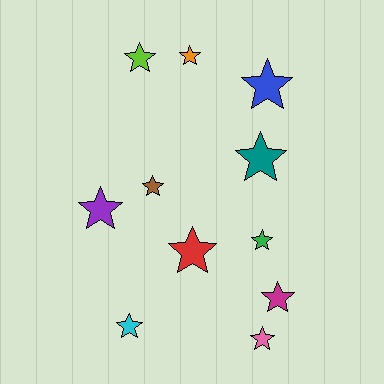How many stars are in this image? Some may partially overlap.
There are 11 stars.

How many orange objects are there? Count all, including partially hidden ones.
There is 1 orange object.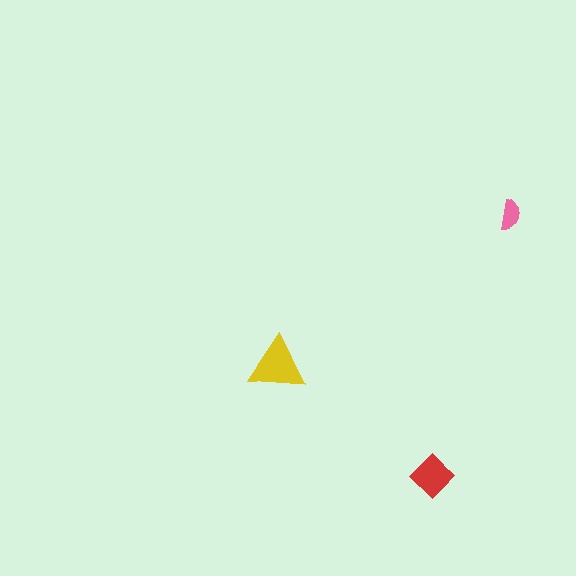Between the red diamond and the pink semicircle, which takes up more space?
The red diamond.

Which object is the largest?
The yellow triangle.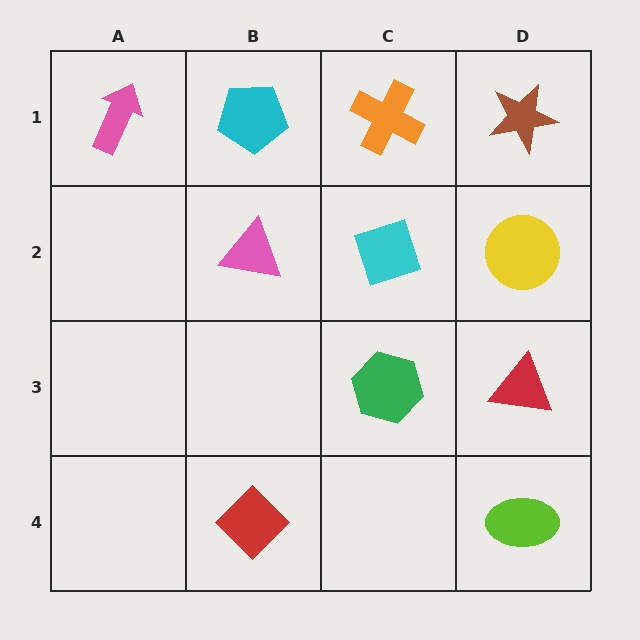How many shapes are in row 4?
2 shapes.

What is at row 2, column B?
A pink triangle.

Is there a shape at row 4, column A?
No, that cell is empty.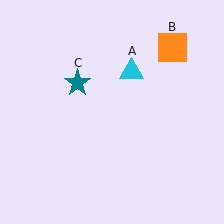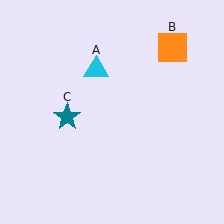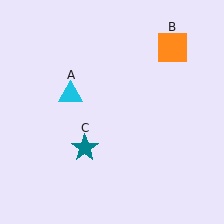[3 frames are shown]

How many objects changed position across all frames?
2 objects changed position: cyan triangle (object A), teal star (object C).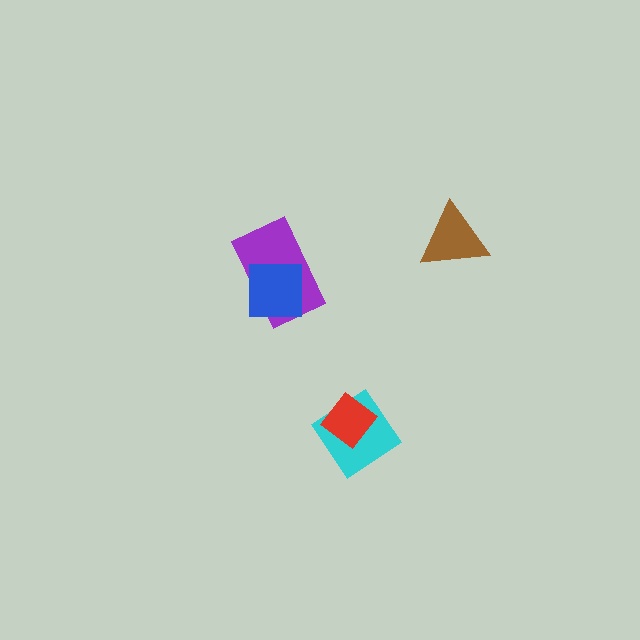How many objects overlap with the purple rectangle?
1 object overlaps with the purple rectangle.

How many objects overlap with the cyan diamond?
1 object overlaps with the cyan diamond.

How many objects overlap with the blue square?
1 object overlaps with the blue square.